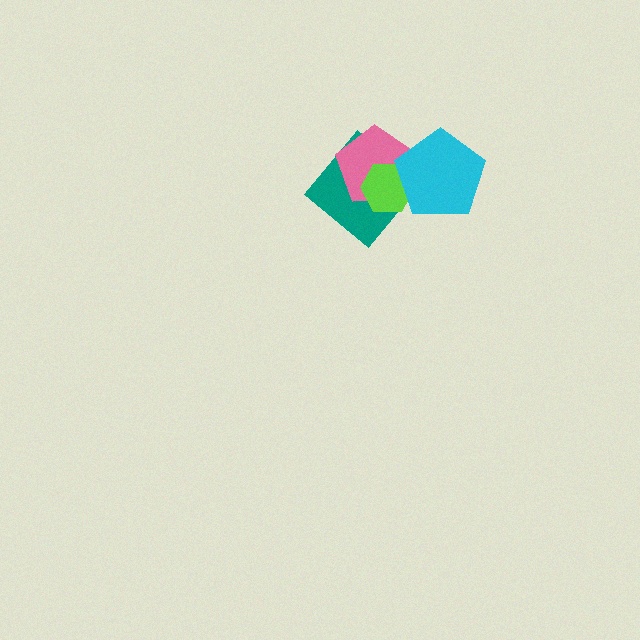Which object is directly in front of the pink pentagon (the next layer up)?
The lime hexagon is directly in front of the pink pentagon.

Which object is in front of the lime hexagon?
The cyan pentagon is in front of the lime hexagon.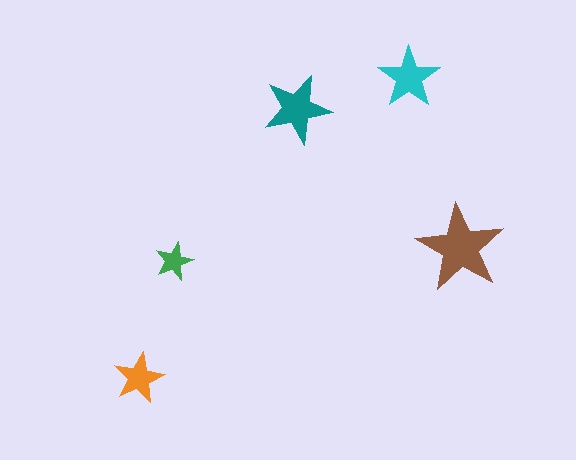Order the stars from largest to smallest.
the brown one, the teal one, the cyan one, the orange one, the green one.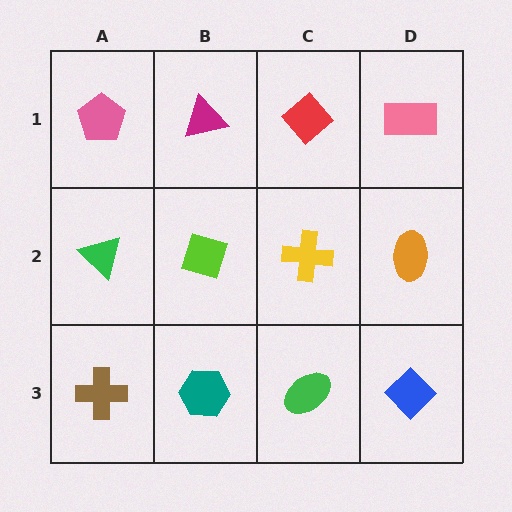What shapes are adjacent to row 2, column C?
A red diamond (row 1, column C), a green ellipse (row 3, column C), a lime diamond (row 2, column B), an orange ellipse (row 2, column D).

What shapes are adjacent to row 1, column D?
An orange ellipse (row 2, column D), a red diamond (row 1, column C).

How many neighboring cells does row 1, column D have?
2.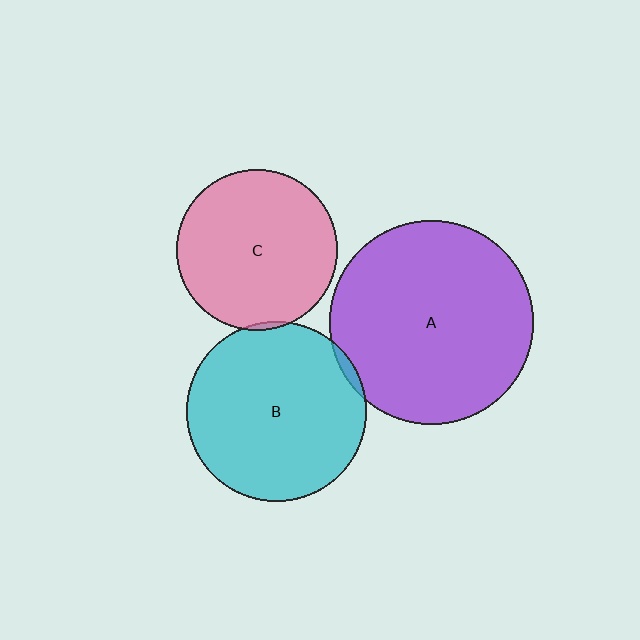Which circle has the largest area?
Circle A (purple).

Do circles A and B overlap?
Yes.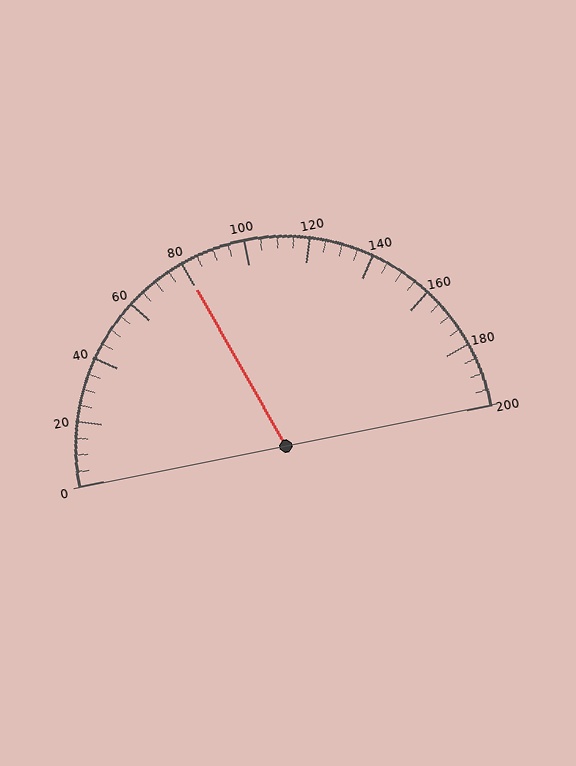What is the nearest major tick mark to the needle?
The nearest major tick mark is 80.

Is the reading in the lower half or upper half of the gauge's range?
The reading is in the lower half of the range (0 to 200).